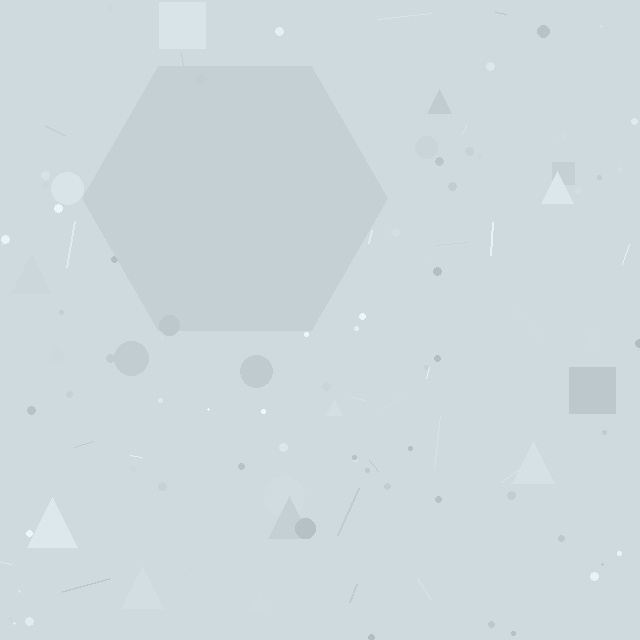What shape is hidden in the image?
A hexagon is hidden in the image.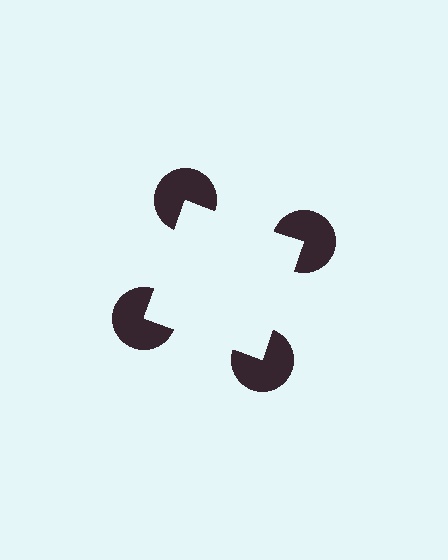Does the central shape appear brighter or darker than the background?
It typically appears slightly brighter than the background, even though no actual brightness change is drawn.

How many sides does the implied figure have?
4 sides.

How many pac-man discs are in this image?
There are 4 — one at each vertex of the illusory square.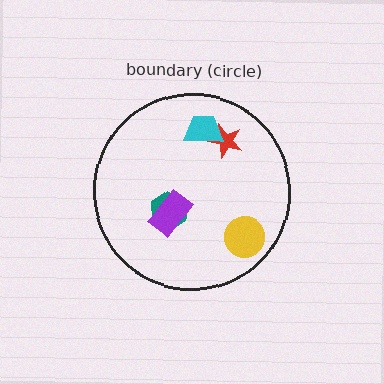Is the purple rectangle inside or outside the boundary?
Inside.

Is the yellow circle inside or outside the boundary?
Inside.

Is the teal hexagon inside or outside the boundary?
Inside.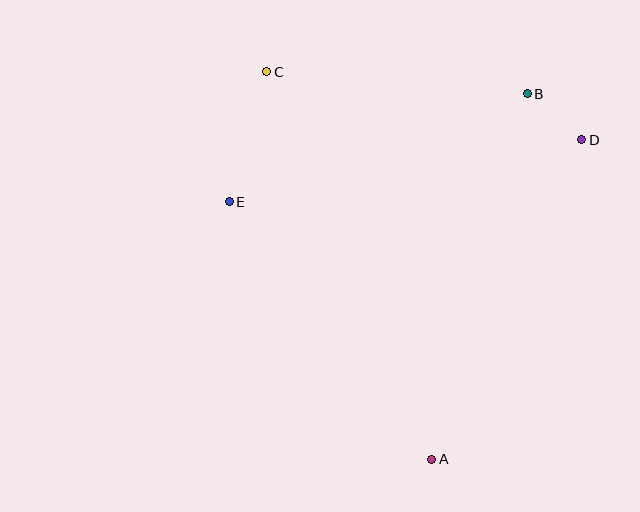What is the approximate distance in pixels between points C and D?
The distance between C and D is approximately 322 pixels.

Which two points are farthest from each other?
Points A and C are farthest from each other.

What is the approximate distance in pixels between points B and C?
The distance between B and C is approximately 262 pixels.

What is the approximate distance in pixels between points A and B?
The distance between A and B is approximately 378 pixels.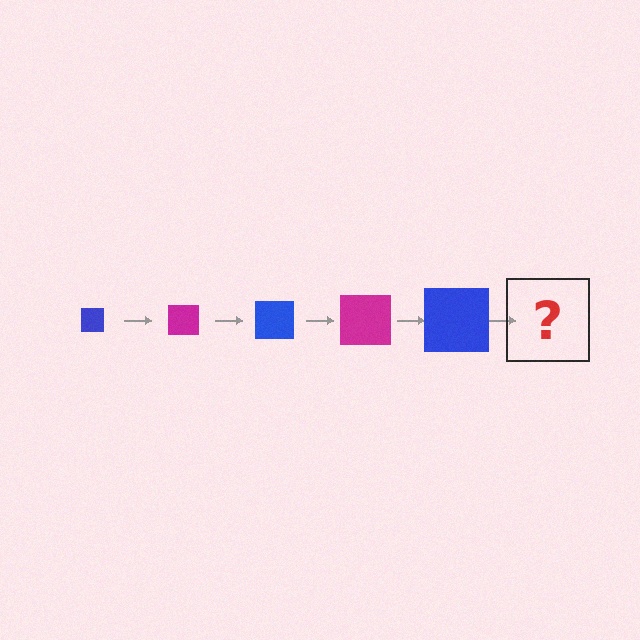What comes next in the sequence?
The next element should be a magenta square, larger than the previous one.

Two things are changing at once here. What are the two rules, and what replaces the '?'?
The two rules are that the square grows larger each step and the color cycles through blue and magenta. The '?' should be a magenta square, larger than the previous one.